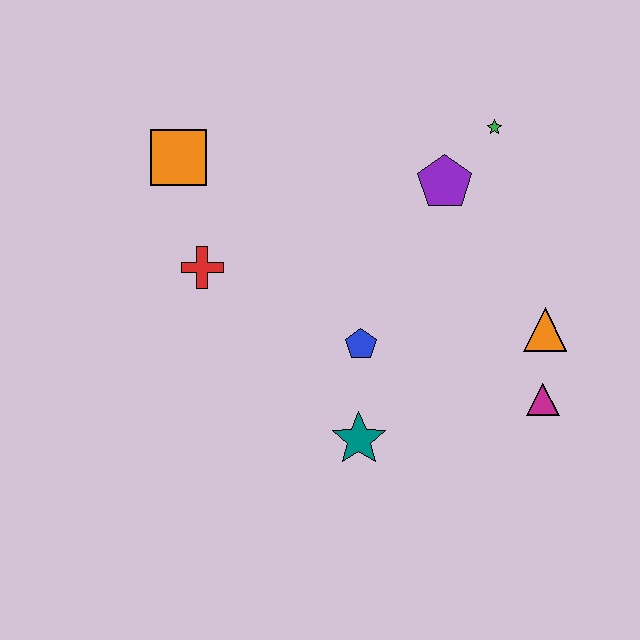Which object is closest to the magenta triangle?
The orange triangle is closest to the magenta triangle.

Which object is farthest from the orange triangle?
The orange square is farthest from the orange triangle.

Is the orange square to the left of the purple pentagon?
Yes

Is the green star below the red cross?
No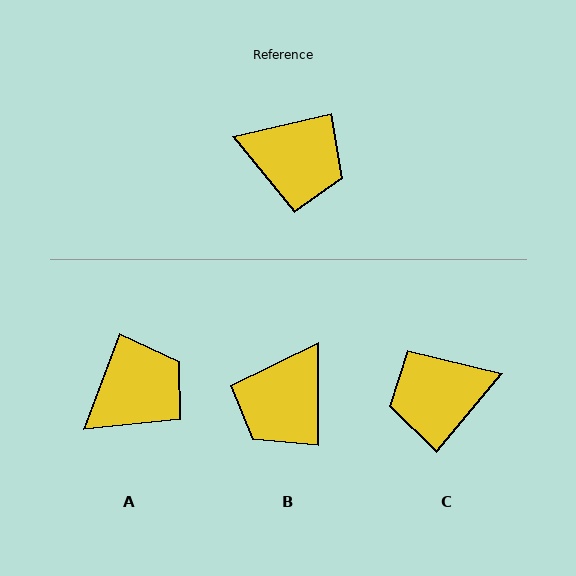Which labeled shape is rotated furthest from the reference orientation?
C, about 143 degrees away.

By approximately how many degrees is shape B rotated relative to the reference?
Approximately 104 degrees clockwise.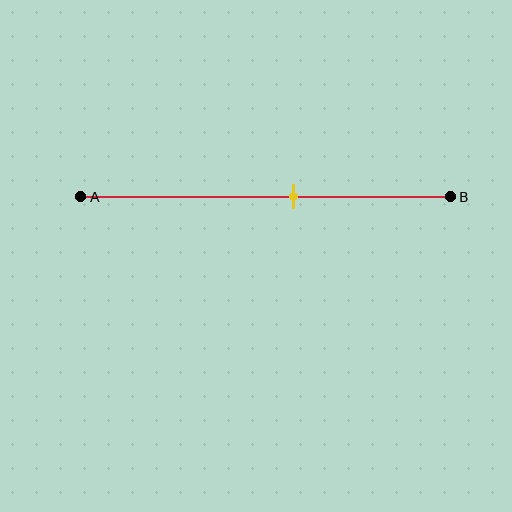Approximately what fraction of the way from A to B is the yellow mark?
The yellow mark is approximately 55% of the way from A to B.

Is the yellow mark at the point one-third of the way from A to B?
No, the mark is at about 55% from A, not at the 33% one-third point.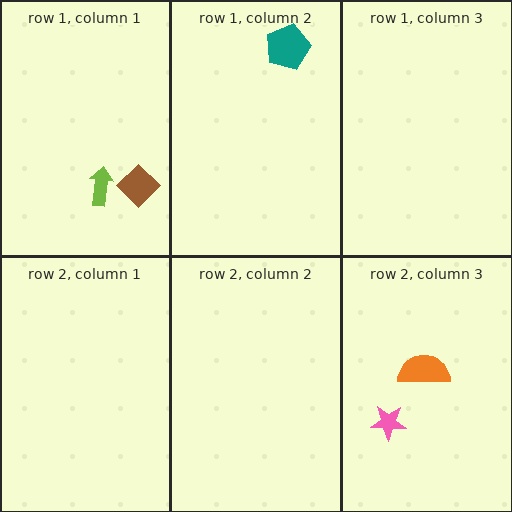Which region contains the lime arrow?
The row 1, column 1 region.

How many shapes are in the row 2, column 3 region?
2.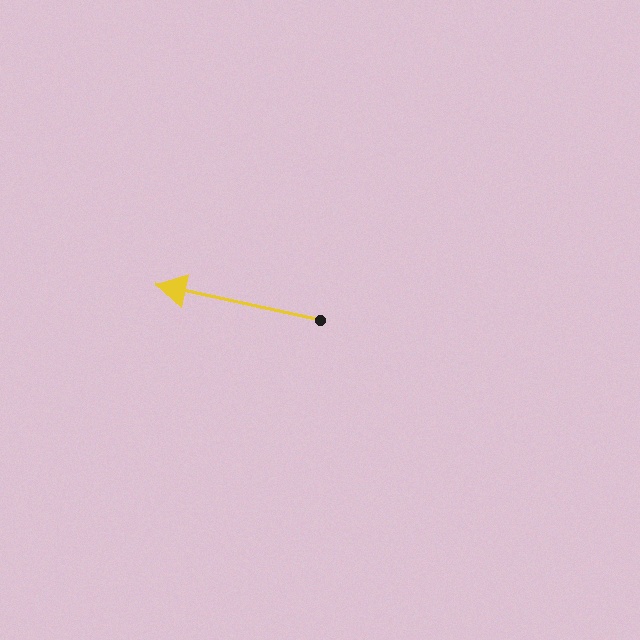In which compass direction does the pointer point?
West.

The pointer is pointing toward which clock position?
Roughly 9 o'clock.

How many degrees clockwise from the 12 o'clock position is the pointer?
Approximately 282 degrees.